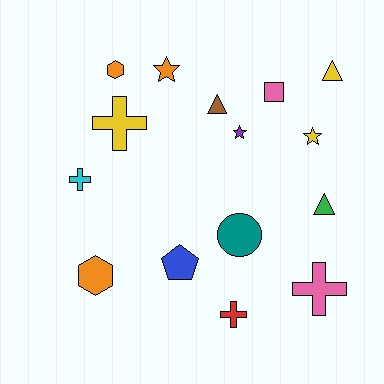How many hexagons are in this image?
There are 2 hexagons.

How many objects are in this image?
There are 15 objects.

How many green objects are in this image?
There is 1 green object.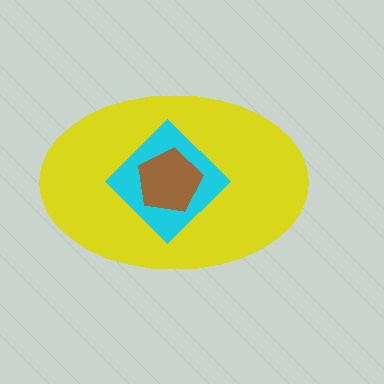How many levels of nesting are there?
3.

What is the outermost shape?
The yellow ellipse.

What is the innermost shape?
The brown pentagon.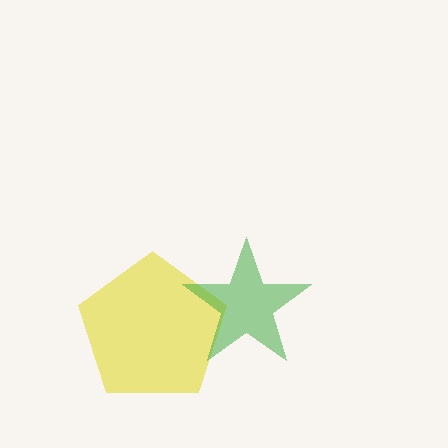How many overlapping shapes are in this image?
There are 2 overlapping shapes in the image.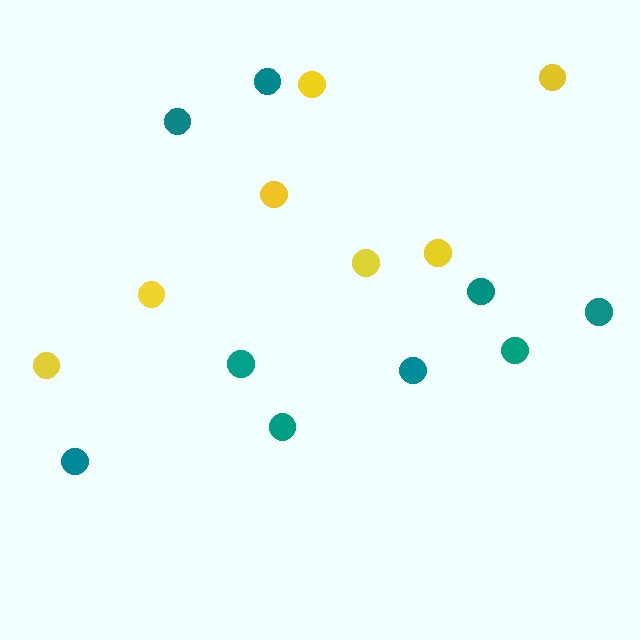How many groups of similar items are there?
There are 2 groups: one group of teal circles (9) and one group of yellow circles (7).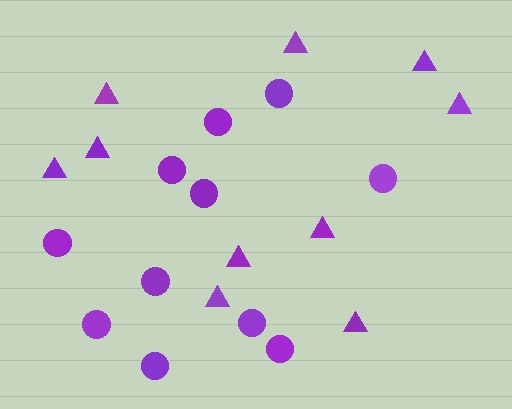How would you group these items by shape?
There are 2 groups: one group of circles (11) and one group of triangles (10).